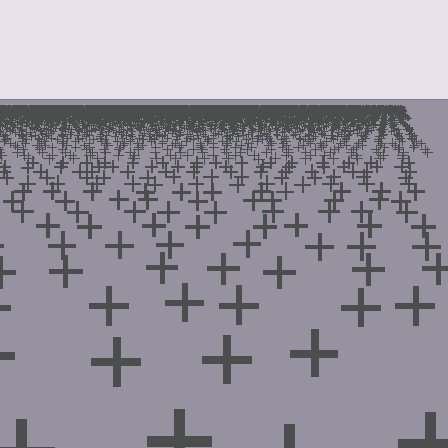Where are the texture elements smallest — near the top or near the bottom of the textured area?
Near the top.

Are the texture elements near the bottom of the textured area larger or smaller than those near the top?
Larger. Near the bottom, elements are closer to the viewer and appear at a bigger on-screen size.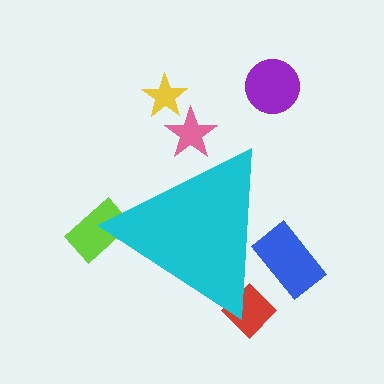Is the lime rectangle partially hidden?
Yes, the lime rectangle is partially hidden behind the cyan triangle.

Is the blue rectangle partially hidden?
Yes, the blue rectangle is partially hidden behind the cyan triangle.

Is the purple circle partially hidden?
No, the purple circle is fully visible.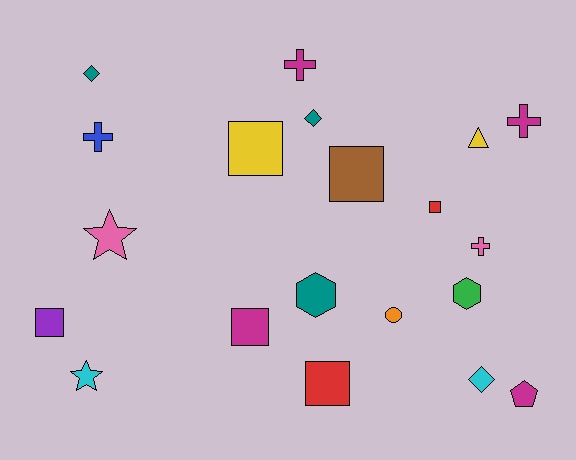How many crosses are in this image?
There are 4 crosses.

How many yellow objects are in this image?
There are 2 yellow objects.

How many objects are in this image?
There are 20 objects.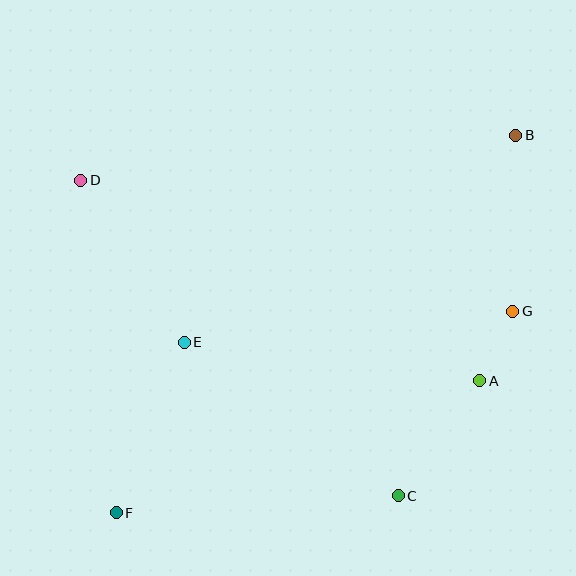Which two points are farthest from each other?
Points B and F are farthest from each other.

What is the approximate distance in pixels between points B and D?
The distance between B and D is approximately 437 pixels.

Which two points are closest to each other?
Points A and G are closest to each other.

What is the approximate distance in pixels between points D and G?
The distance between D and G is approximately 451 pixels.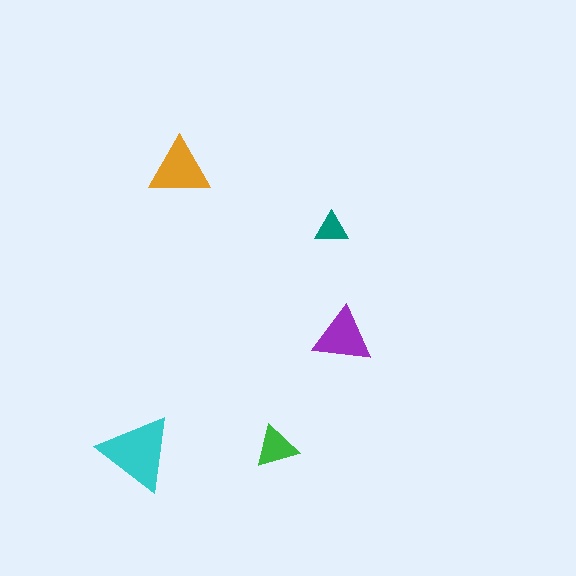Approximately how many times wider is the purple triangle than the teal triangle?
About 1.5 times wider.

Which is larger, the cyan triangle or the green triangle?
The cyan one.